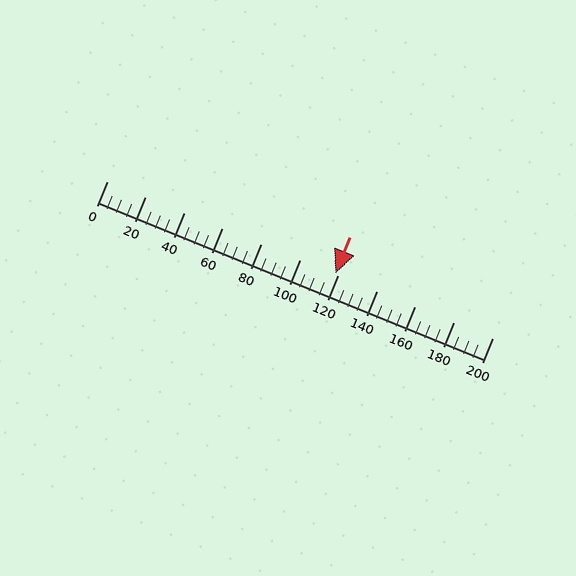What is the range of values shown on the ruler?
The ruler shows values from 0 to 200.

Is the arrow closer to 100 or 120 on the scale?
The arrow is closer to 120.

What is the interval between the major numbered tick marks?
The major tick marks are spaced 20 units apart.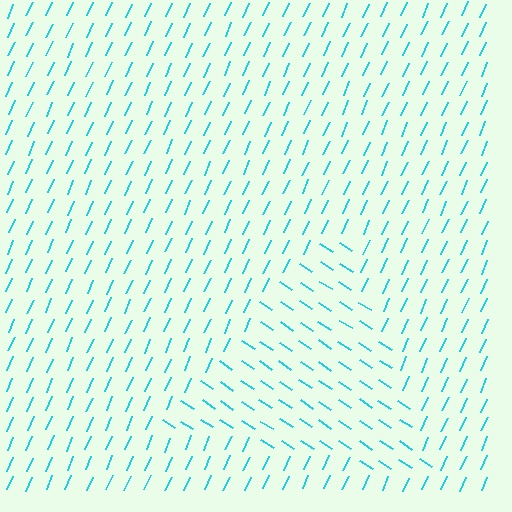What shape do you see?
I see a triangle.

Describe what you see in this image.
The image is filled with small cyan line segments. A triangle region in the image has lines oriented differently from the surrounding lines, creating a visible texture boundary.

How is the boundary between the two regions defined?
The boundary is defined purely by a change in line orientation (approximately 81 degrees difference). All lines are the same color and thickness.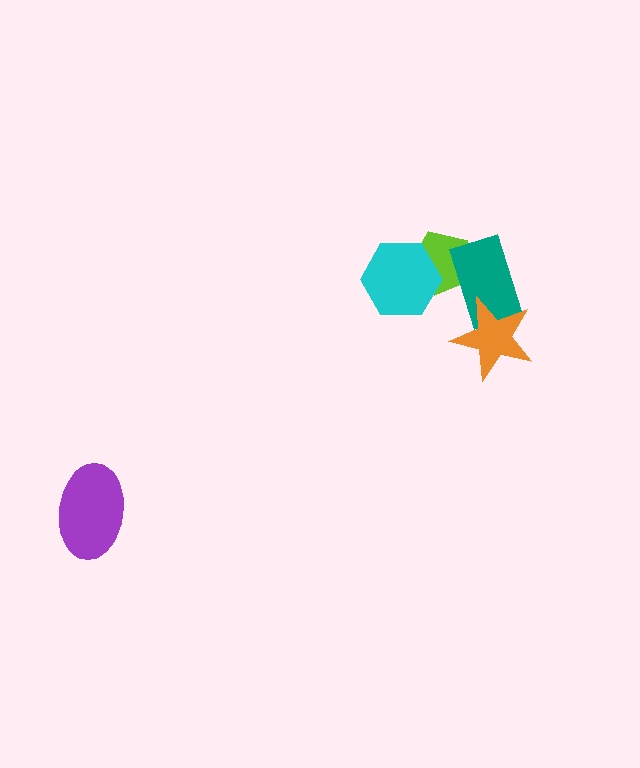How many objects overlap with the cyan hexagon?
1 object overlaps with the cyan hexagon.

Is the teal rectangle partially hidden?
Yes, it is partially covered by another shape.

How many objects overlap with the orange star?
1 object overlaps with the orange star.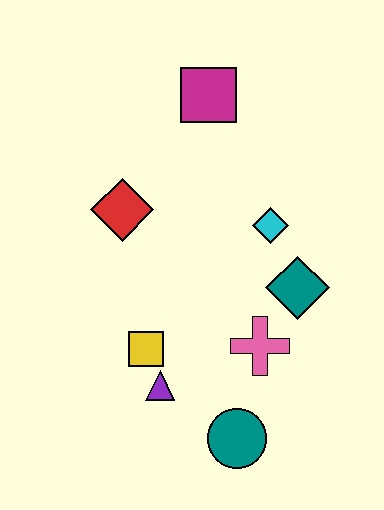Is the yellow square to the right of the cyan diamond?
No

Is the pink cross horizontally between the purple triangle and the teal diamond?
Yes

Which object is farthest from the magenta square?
The teal circle is farthest from the magenta square.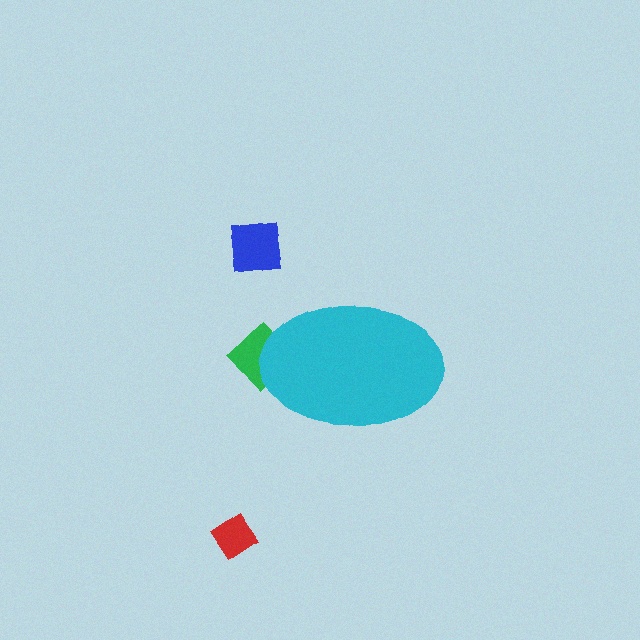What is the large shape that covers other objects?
A cyan ellipse.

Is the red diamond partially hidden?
No, the red diamond is fully visible.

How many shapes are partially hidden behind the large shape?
1 shape is partially hidden.